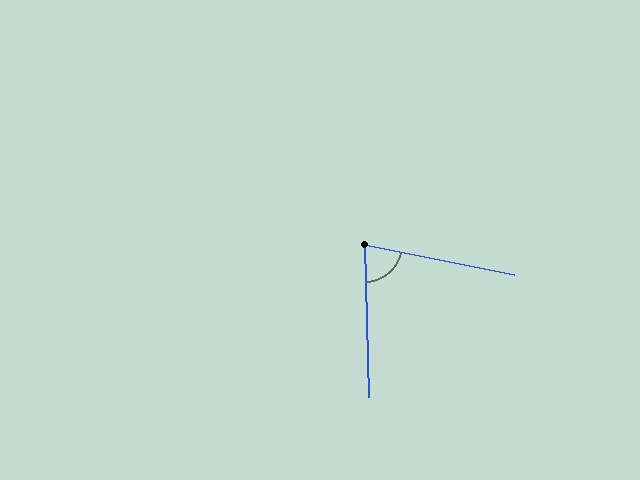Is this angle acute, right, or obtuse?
It is acute.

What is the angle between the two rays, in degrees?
Approximately 77 degrees.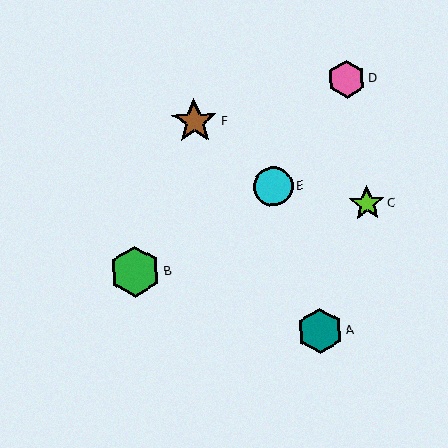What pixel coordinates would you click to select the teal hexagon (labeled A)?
Click at (320, 331) to select the teal hexagon A.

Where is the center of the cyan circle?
The center of the cyan circle is at (273, 186).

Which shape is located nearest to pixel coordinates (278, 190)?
The cyan circle (labeled E) at (273, 186) is nearest to that location.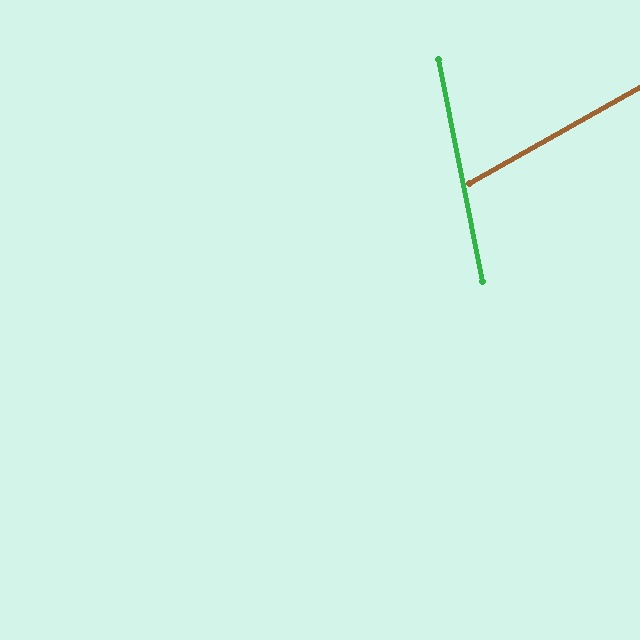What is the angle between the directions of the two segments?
Approximately 72 degrees.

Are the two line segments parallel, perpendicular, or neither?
Neither parallel nor perpendicular — they differ by about 72°.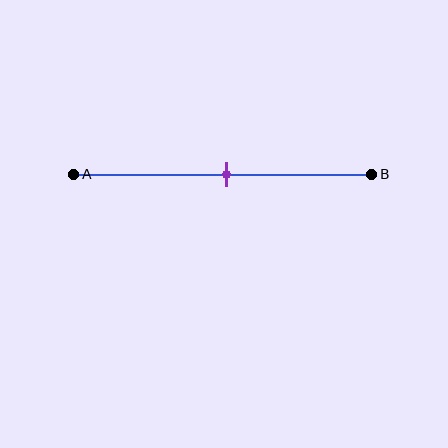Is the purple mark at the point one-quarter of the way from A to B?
No, the mark is at about 50% from A, not at the 25% one-quarter point.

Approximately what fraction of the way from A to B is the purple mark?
The purple mark is approximately 50% of the way from A to B.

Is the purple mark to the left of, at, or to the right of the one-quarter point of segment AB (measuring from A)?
The purple mark is to the right of the one-quarter point of segment AB.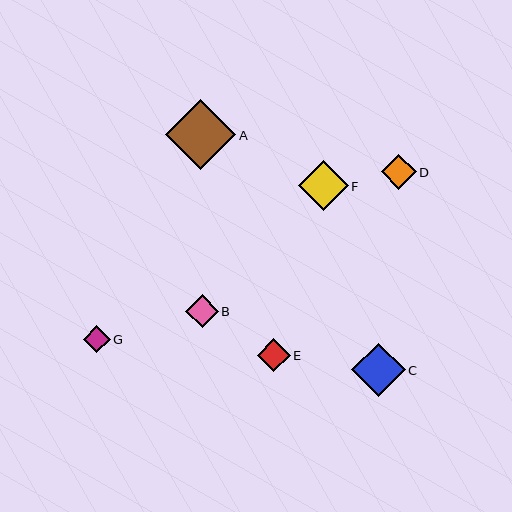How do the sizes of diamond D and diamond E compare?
Diamond D and diamond E are approximately the same size.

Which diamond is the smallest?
Diamond G is the smallest with a size of approximately 27 pixels.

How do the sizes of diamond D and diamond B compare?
Diamond D and diamond B are approximately the same size.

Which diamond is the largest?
Diamond A is the largest with a size of approximately 70 pixels.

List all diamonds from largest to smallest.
From largest to smallest: A, C, F, D, E, B, G.